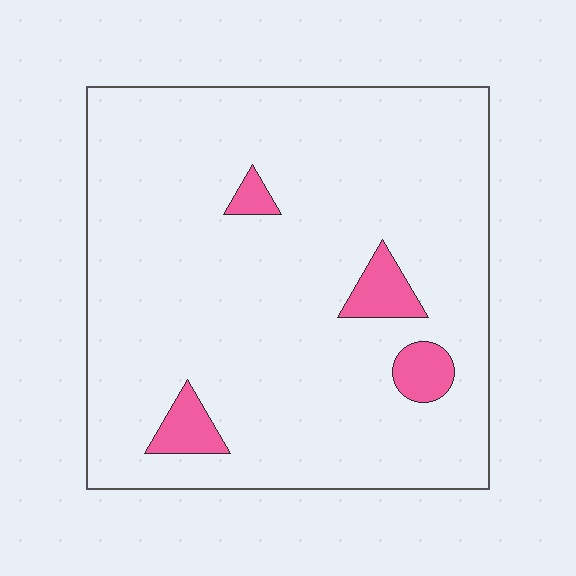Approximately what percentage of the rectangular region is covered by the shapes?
Approximately 5%.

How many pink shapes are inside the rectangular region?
4.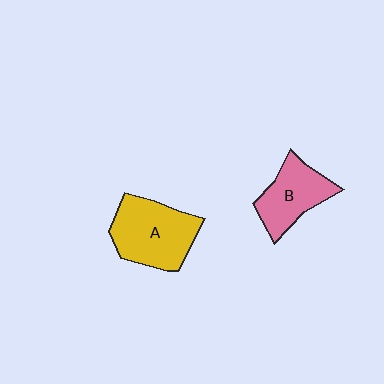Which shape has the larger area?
Shape A (yellow).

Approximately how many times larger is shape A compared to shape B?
Approximately 1.3 times.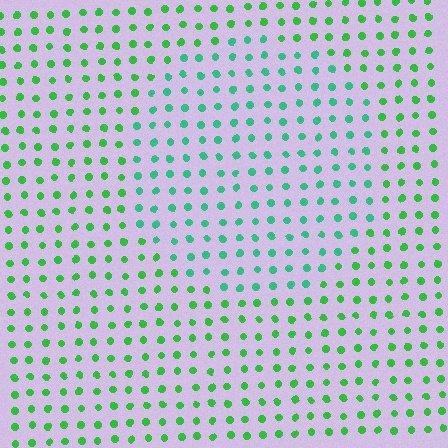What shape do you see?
I see a circle.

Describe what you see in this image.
The image is filled with small green elements in a uniform arrangement. A circle-shaped region is visible where the elements are tinted to a slightly different hue, forming a subtle color boundary.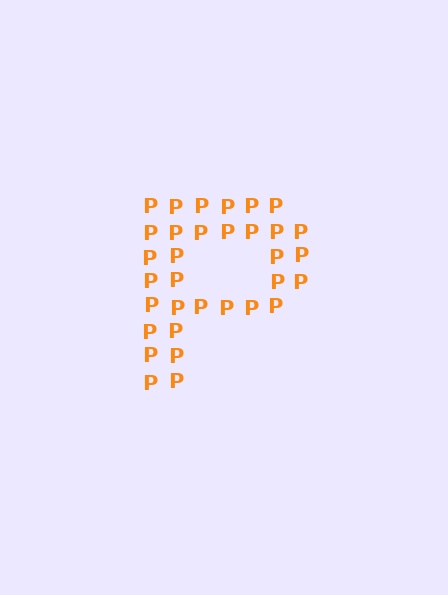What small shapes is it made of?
It is made of small letter P's.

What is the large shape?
The large shape is the letter P.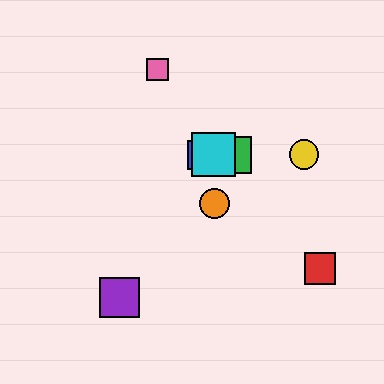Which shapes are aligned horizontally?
The blue square, the green square, the yellow circle, the cyan square are aligned horizontally.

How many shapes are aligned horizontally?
4 shapes (the blue square, the green square, the yellow circle, the cyan square) are aligned horizontally.